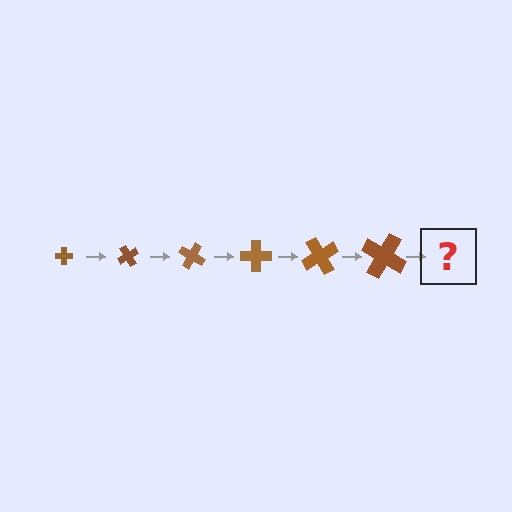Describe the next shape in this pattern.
It should be a cross, larger than the previous one and rotated 360 degrees from the start.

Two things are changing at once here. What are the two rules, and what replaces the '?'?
The two rules are that the cross grows larger each step and it rotates 60 degrees each step. The '?' should be a cross, larger than the previous one and rotated 360 degrees from the start.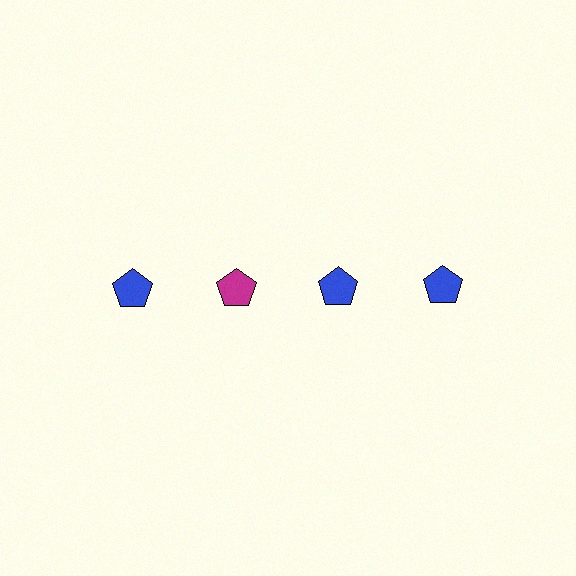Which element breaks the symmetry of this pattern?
The magenta pentagon in the top row, second from left column breaks the symmetry. All other shapes are blue pentagons.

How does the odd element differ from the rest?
It has a different color: magenta instead of blue.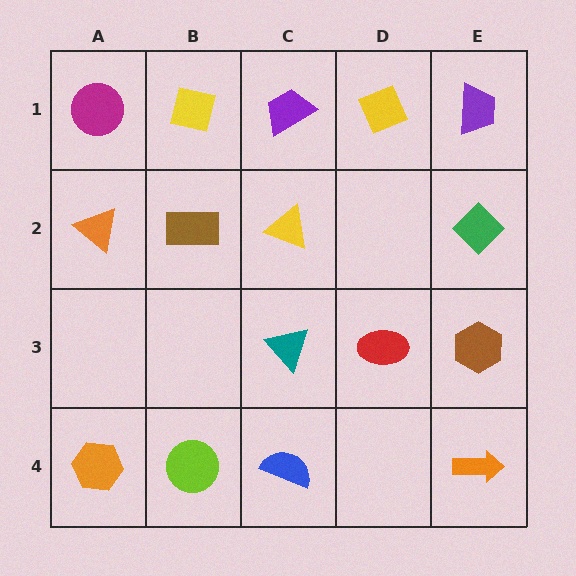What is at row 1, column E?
A purple trapezoid.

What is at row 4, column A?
An orange hexagon.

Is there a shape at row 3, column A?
No, that cell is empty.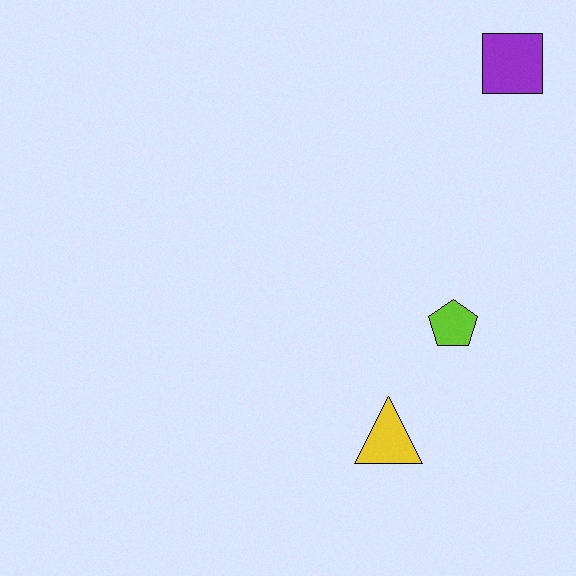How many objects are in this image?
There are 3 objects.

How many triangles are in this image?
There is 1 triangle.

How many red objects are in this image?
There are no red objects.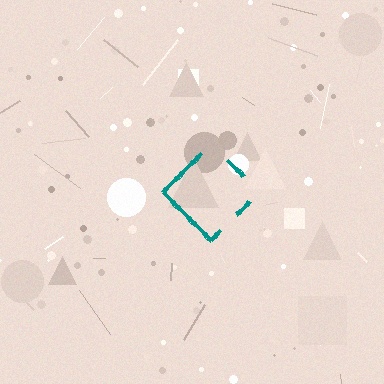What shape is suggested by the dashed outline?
The dashed outline suggests a diamond.